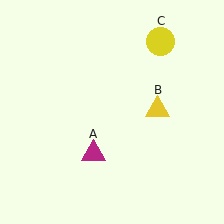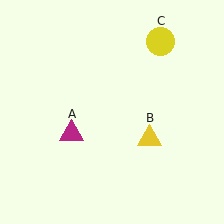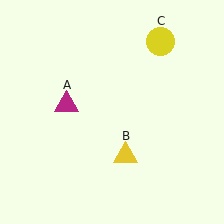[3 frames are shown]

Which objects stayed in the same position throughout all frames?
Yellow circle (object C) remained stationary.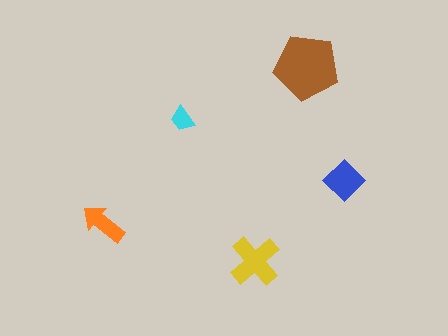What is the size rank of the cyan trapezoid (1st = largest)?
5th.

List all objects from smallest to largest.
The cyan trapezoid, the orange arrow, the blue diamond, the yellow cross, the brown pentagon.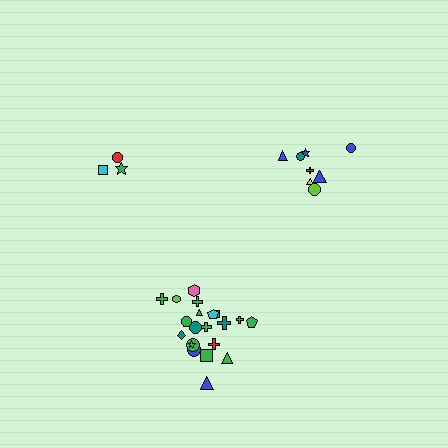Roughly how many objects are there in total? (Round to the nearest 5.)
Roughly 35 objects in total.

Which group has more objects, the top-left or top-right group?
The top-right group.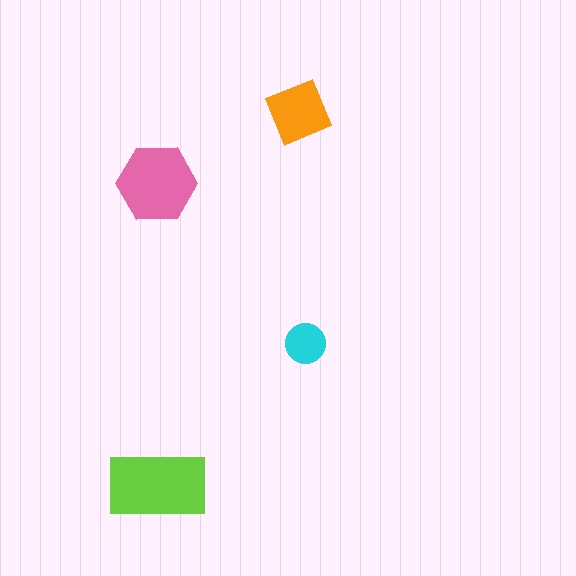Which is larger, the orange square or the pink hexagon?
The pink hexagon.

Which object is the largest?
The lime rectangle.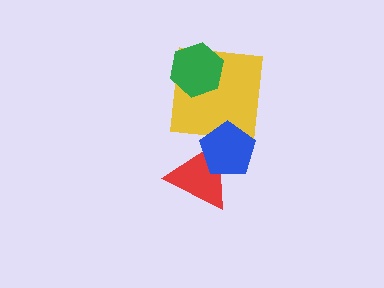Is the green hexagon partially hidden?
No, no other shape covers it.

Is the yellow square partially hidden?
Yes, it is partially covered by another shape.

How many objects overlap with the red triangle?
1 object overlaps with the red triangle.